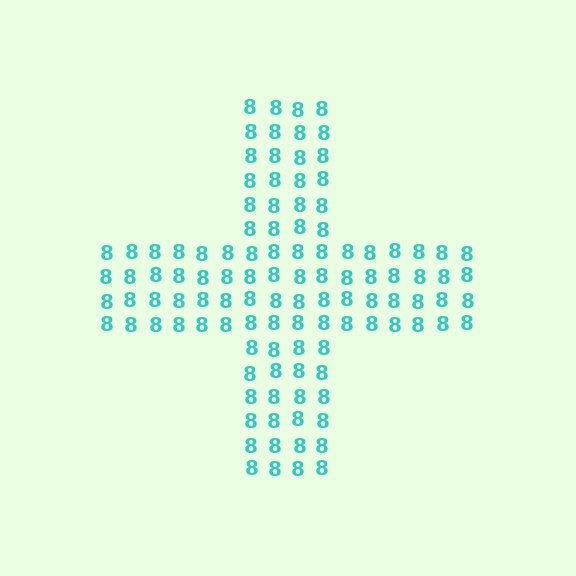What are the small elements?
The small elements are digit 8's.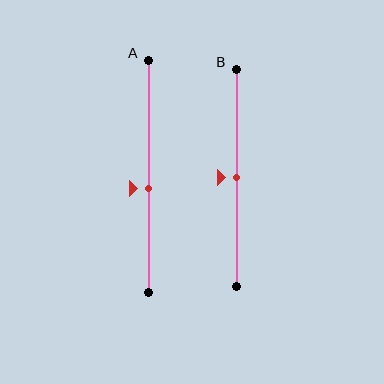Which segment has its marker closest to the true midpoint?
Segment B has its marker closest to the true midpoint.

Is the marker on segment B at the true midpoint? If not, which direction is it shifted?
Yes, the marker on segment B is at the true midpoint.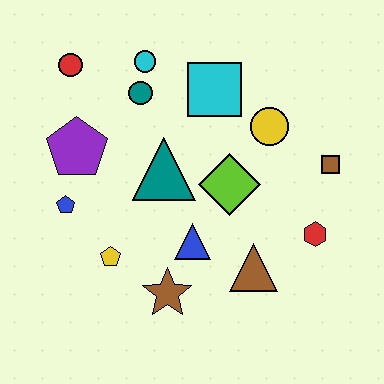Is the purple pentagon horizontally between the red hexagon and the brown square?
No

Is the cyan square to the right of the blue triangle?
Yes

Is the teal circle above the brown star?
Yes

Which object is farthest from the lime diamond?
The red circle is farthest from the lime diamond.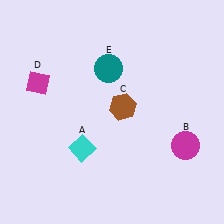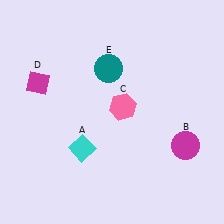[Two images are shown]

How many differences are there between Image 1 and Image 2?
There is 1 difference between the two images.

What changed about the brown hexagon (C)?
In Image 1, C is brown. In Image 2, it changed to pink.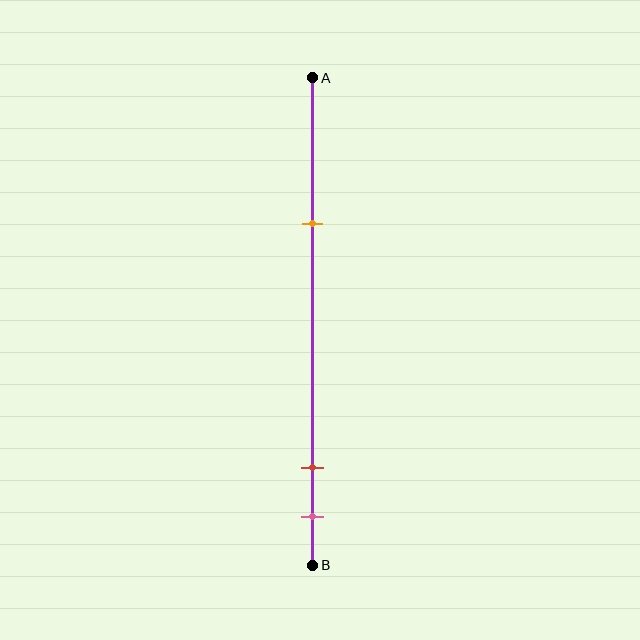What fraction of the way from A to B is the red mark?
The red mark is approximately 80% (0.8) of the way from A to B.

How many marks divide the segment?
There are 3 marks dividing the segment.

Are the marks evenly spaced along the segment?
No, the marks are not evenly spaced.